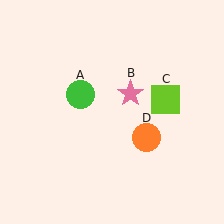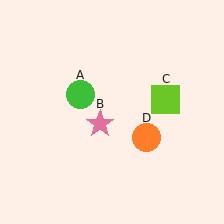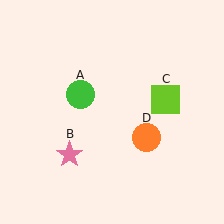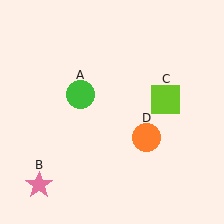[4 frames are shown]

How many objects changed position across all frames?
1 object changed position: pink star (object B).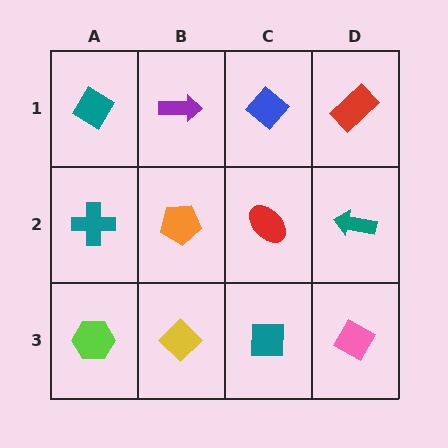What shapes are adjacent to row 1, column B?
An orange pentagon (row 2, column B), a teal diamond (row 1, column A), a blue diamond (row 1, column C).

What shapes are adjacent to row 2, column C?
A blue diamond (row 1, column C), a teal square (row 3, column C), an orange pentagon (row 2, column B), a teal arrow (row 2, column D).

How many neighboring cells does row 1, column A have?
2.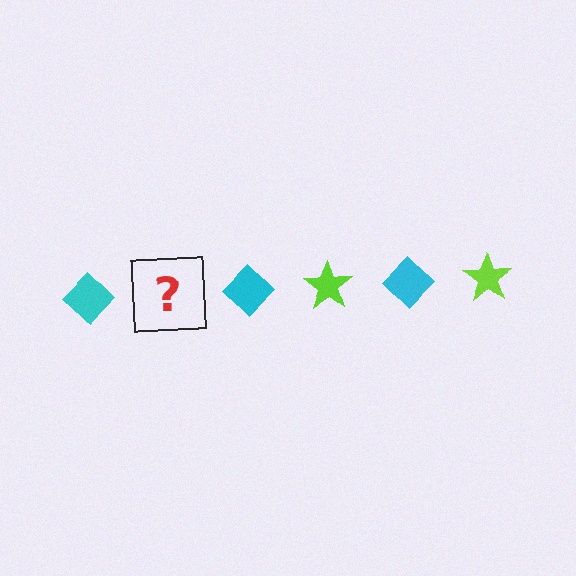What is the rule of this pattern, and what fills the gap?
The rule is that the pattern alternates between cyan diamond and lime star. The gap should be filled with a lime star.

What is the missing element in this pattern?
The missing element is a lime star.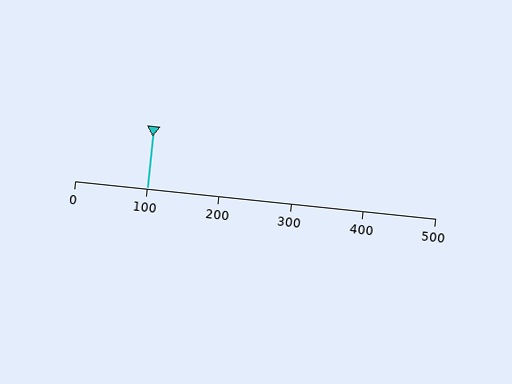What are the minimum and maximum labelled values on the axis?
The axis runs from 0 to 500.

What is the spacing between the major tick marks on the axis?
The major ticks are spaced 100 apart.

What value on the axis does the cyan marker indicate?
The marker indicates approximately 100.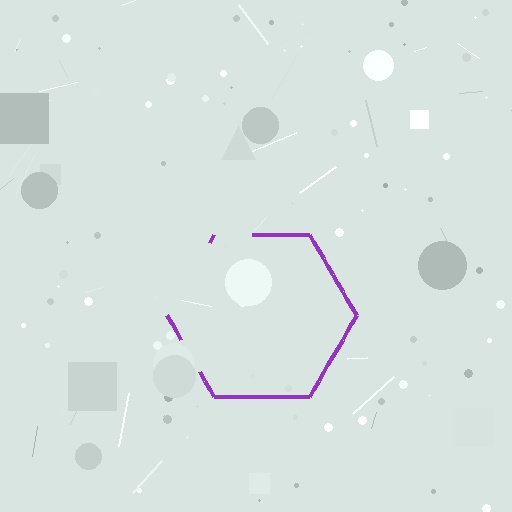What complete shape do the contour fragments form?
The contour fragments form a hexagon.